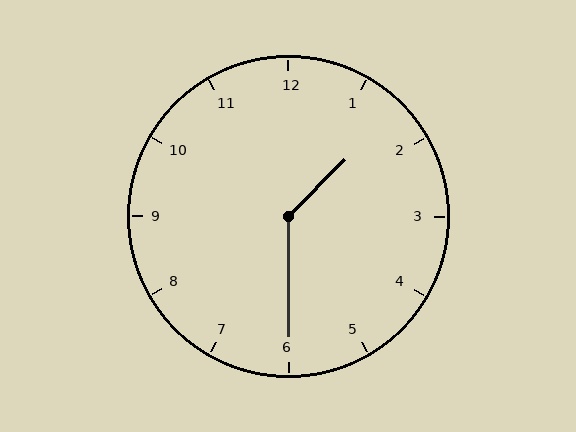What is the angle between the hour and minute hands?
Approximately 135 degrees.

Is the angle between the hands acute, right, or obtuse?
It is obtuse.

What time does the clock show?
1:30.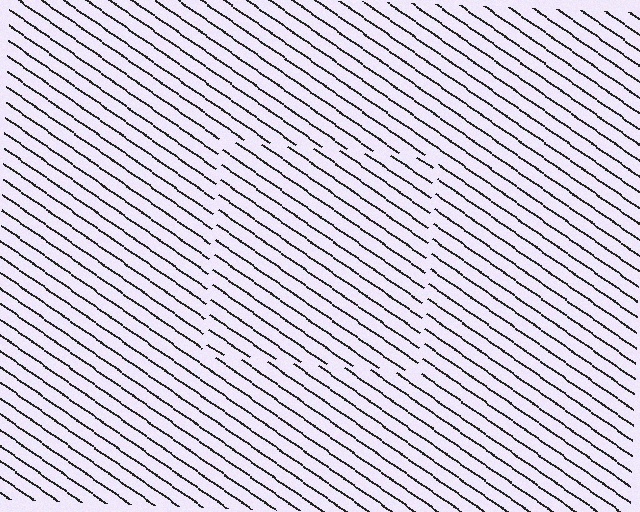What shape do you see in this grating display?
An illusory square. The interior of the shape contains the same grating, shifted by half a period — the contour is defined by the phase discontinuity where line-ends from the inner and outer gratings abut.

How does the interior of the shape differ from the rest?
The interior of the shape contains the same grating, shifted by half a period — the contour is defined by the phase discontinuity where line-ends from the inner and outer gratings abut.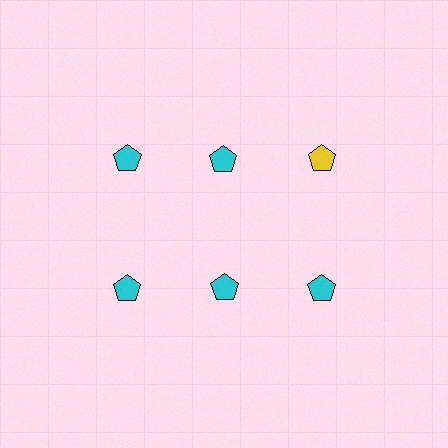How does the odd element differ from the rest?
It has a different color: yellow instead of cyan.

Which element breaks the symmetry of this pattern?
The yellow pentagon in the top row, center column breaks the symmetry. All other shapes are cyan pentagons.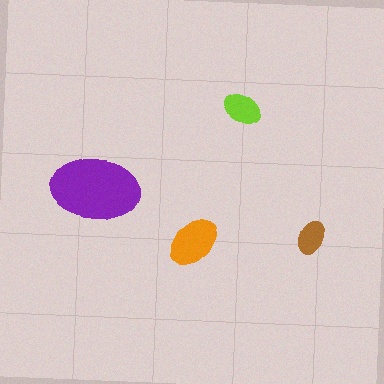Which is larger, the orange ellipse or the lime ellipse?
The orange one.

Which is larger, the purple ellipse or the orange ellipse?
The purple one.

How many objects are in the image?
There are 4 objects in the image.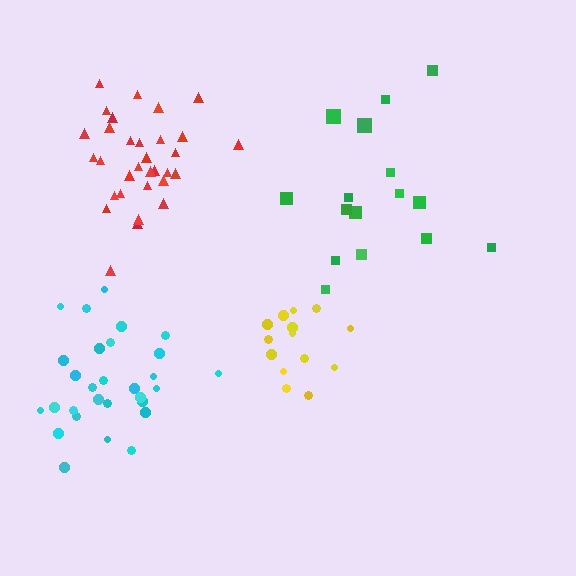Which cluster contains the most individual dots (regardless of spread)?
Red (32).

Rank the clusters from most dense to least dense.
red, yellow, cyan, green.